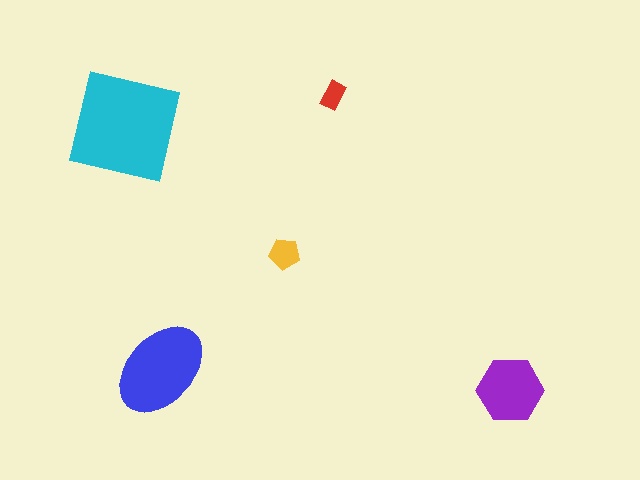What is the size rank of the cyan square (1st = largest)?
1st.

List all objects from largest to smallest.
The cyan square, the blue ellipse, the purple hexagon, the yellow pentagon, the red rectangle.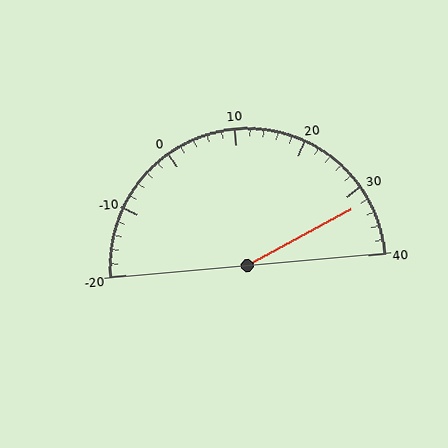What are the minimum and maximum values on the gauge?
The gauge ranges from -20 to 40.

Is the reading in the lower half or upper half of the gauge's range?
The reading is in the upper half of the range (-20 to 40).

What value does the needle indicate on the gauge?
The needle indicates approximately 32.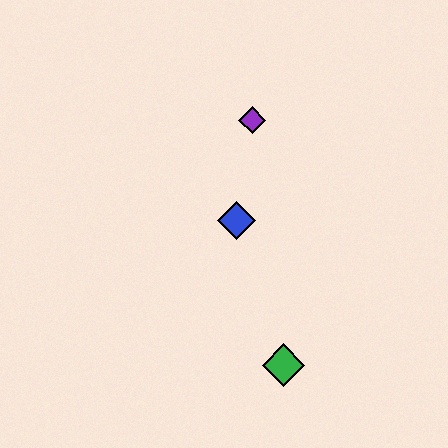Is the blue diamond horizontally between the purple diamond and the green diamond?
No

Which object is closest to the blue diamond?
The purple diamond is closest to the blue diamond.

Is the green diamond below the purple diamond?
Yes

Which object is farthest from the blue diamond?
The green diamond is farthest from the blue diamond.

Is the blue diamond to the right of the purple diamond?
No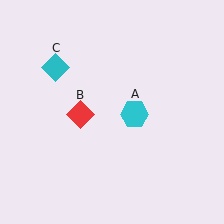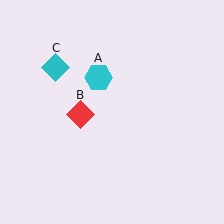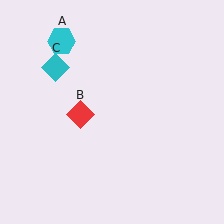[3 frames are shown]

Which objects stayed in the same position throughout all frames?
Red diamond (object B) and cyan diamond (object C) remained stationary.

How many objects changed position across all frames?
1 object changed position: cyan hexagon (object A).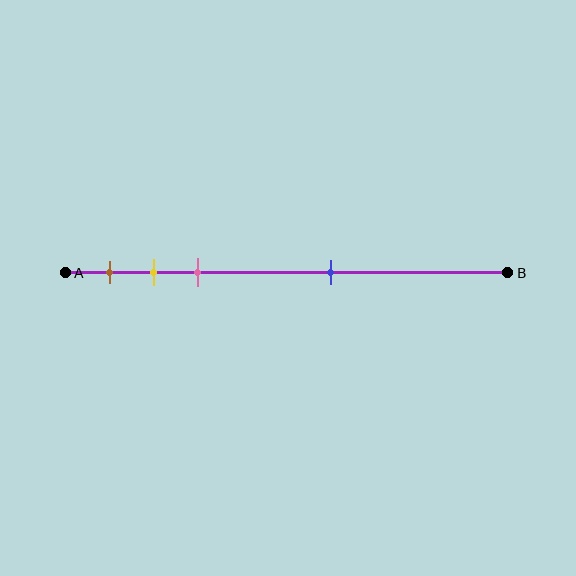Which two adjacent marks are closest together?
The yellow and pink marks are the closest adjacent pair.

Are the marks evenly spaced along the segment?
No, the marks are not evenly spaced.